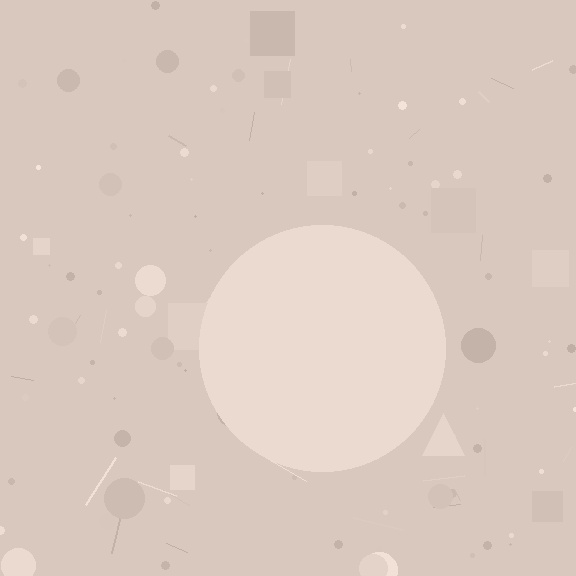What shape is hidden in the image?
A circle is hidden in the image.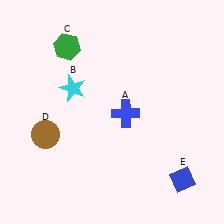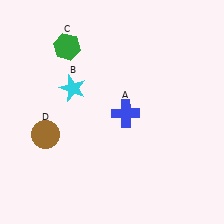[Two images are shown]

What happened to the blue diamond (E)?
The blue diamond (E) was removed in Image 2. It was in the bottom-right area of Image 1.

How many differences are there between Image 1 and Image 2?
There is 1 difference between the two images.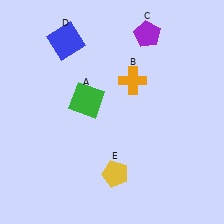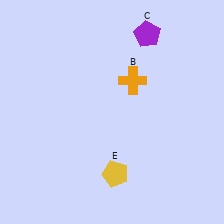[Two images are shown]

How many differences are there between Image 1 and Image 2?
There are 2 differences between the two images.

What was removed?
The blue square (D), the green square (A) were removed in Image 2.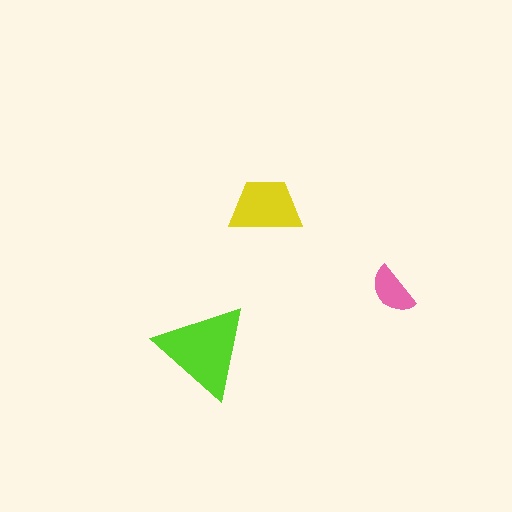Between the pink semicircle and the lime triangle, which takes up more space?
The lime triangle.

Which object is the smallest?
The pink semicircle.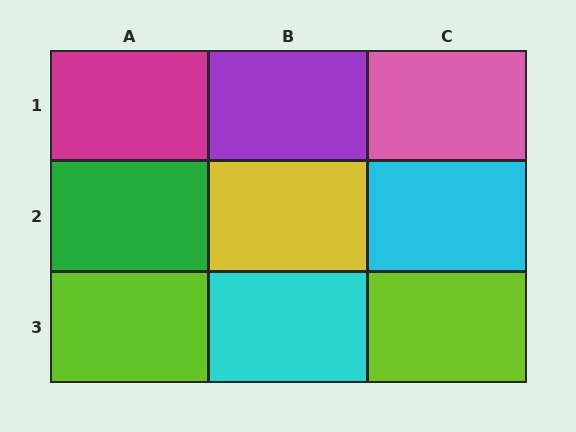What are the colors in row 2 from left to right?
Green, yellow, cyan.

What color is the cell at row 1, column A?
Magenta.